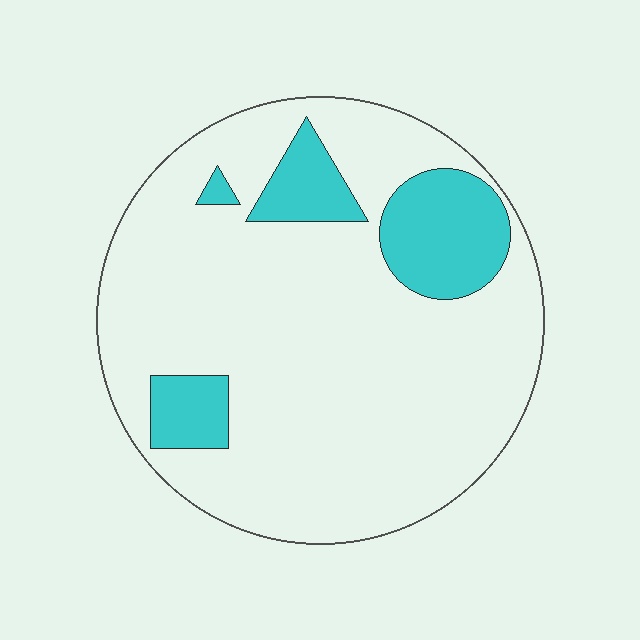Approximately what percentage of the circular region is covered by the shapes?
Approximately 15%.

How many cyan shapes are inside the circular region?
4.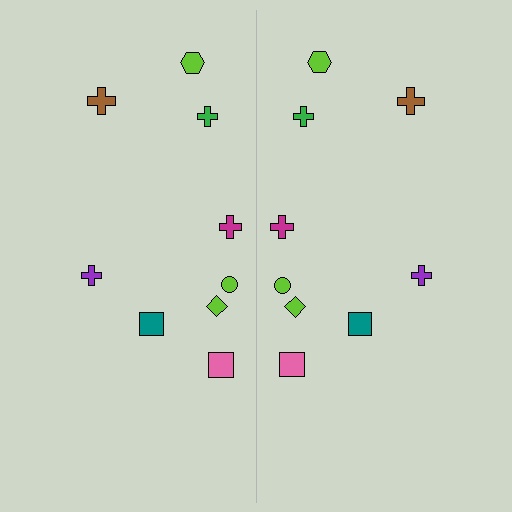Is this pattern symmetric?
Yes, this pattern has bilateral (reflection) symmetry.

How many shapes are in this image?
There are 18 shapes in this image.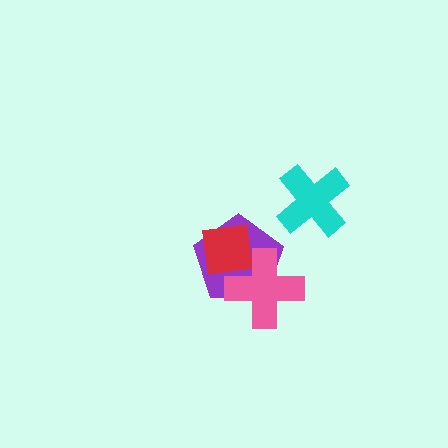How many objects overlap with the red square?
2 objects overlap with the red square.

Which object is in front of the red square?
The pink cross is in front of the red square.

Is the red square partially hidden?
Yes, it is partially covered by another shape.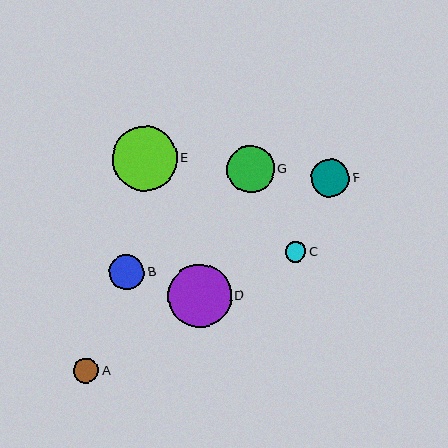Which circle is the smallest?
Circle C is the smallest with a size of approximately 21 pixels.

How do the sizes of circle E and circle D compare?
Circle E and circle D are approximately the same size.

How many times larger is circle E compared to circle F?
Circle E is approximately 1.7 times the size of circle F.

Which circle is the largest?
Circle E is the largest with a size of approximately 65 pixels.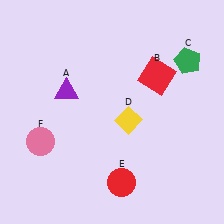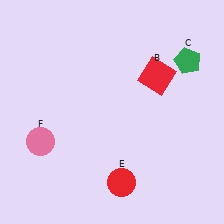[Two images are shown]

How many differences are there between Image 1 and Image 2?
There are 2 differences between the two images.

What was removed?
The yellow diamond (D), the purple triangle (A) were removed in Image 2.